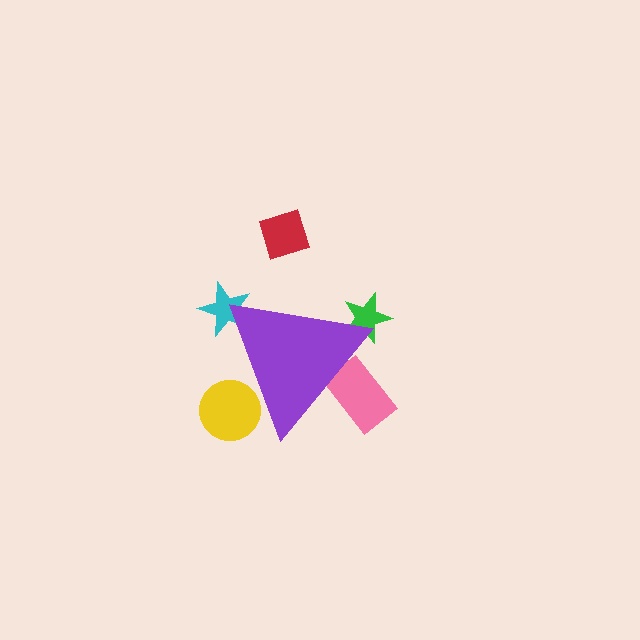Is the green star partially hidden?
Yes, the green star is partially hidden behind the purple triangle.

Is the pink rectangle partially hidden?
Yes, the pink rectangle is partially hidden behind the purple triangle.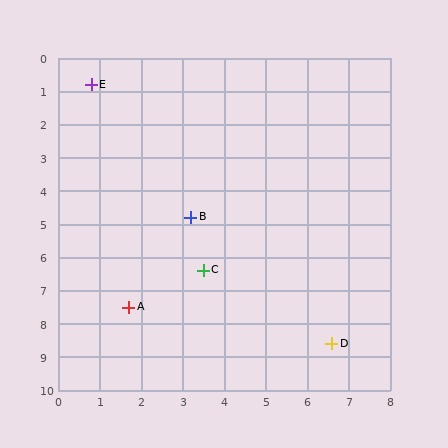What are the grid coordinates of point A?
Point A is at approximately (1.7, 7.5).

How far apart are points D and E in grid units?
Points D and E are about 9.7 grid units apart.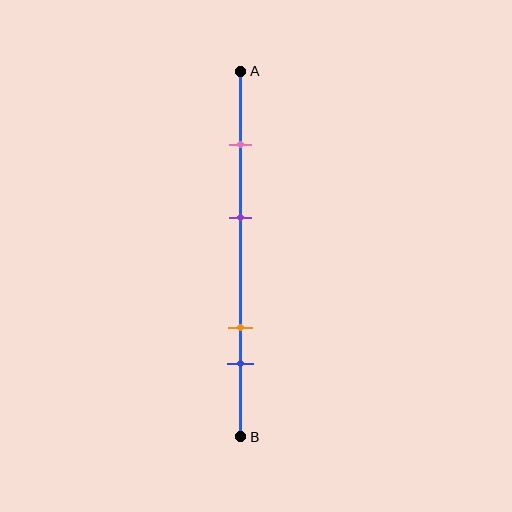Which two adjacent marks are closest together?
The orange and blue marks are the closest adjacent pair.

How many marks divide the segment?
There are 4 marks dividing the segment.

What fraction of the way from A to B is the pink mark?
The pink mark is approximately 20% (0.2) of the way from A to B.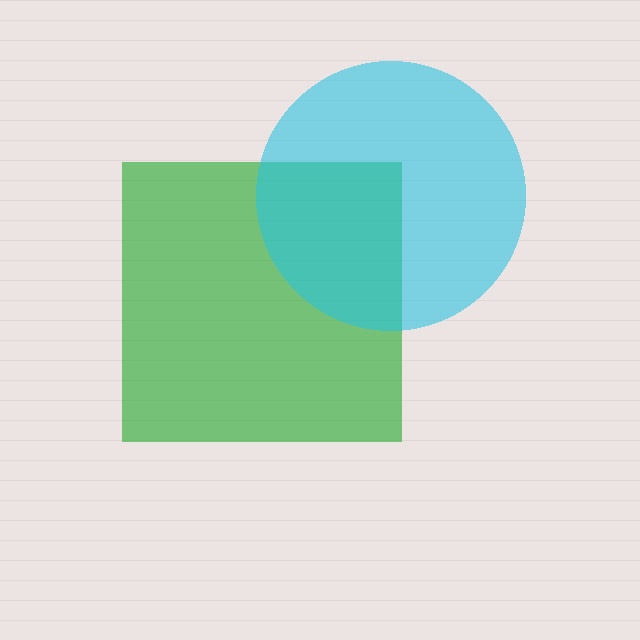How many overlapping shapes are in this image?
There are 2 overlapping shapes in the image.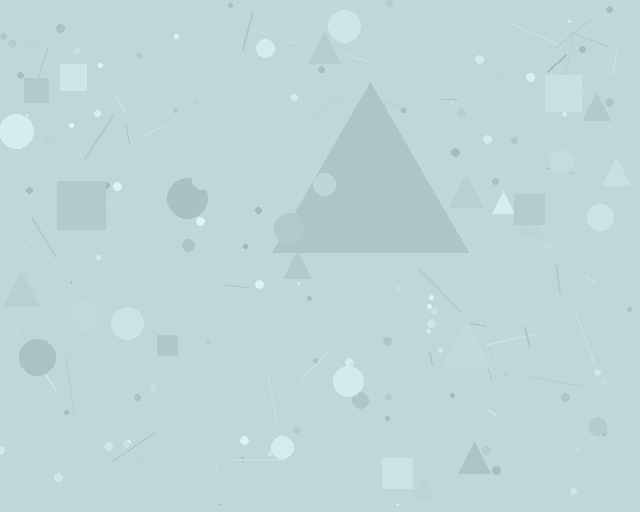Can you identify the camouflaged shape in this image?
The camouflaged shape is a triangle.